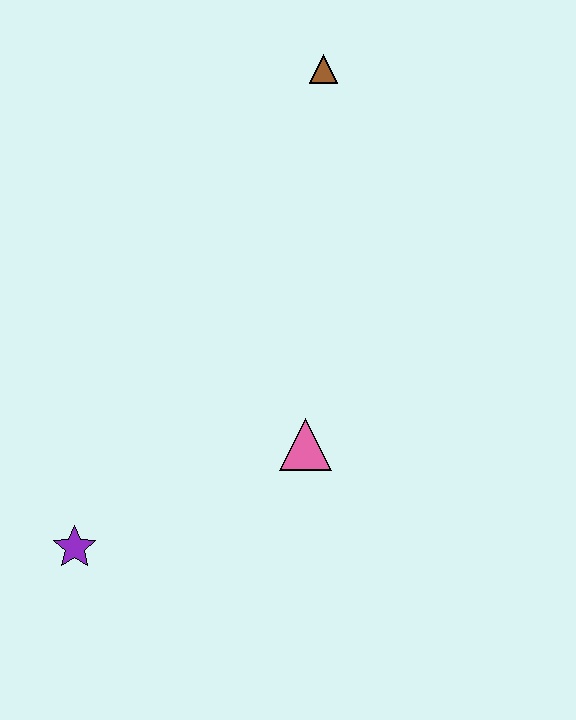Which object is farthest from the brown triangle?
The purple star is farthest from the brown triangle.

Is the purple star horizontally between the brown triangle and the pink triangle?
No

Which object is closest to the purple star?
The pink triangle is closest to the purple star.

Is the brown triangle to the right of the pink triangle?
Yes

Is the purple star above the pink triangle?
No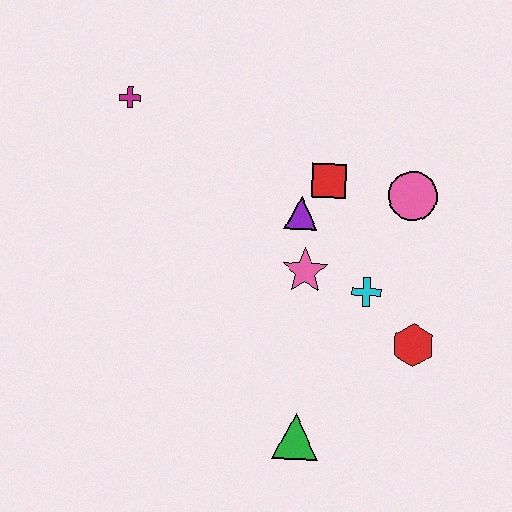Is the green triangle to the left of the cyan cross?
Yes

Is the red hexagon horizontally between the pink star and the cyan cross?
No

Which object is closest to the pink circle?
The red square is closest to the pink circle.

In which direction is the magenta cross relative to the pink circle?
The magenta cross is to the left of the pink circle.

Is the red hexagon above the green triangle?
Yes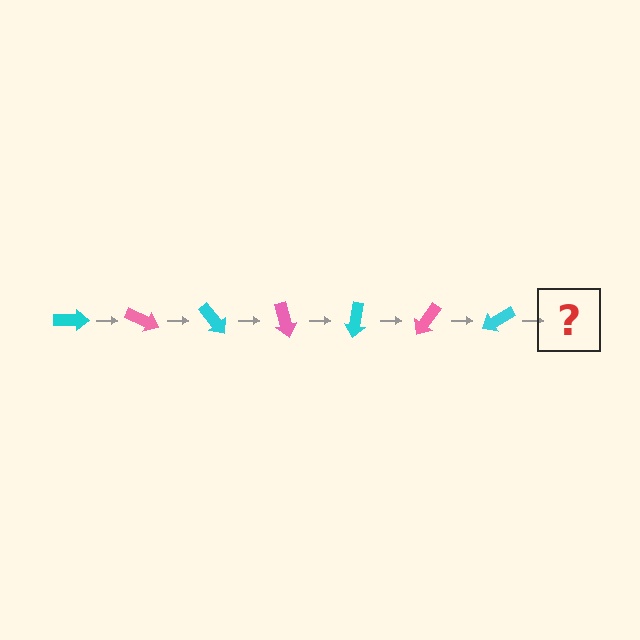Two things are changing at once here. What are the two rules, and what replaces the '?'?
The two rules are that it rotates 25 degrees each step and the color cycles through cyan and pink. The '?' should be a pink arrow, rotated 175 degrees from the start.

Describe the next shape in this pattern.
It should be a pink arrow, rotated 175 degrees from the start.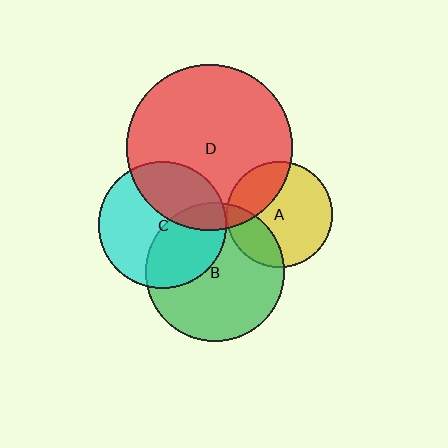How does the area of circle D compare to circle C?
Approximately 1.7 times.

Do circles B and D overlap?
Yes.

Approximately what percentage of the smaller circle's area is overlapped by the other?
Approximately 10%.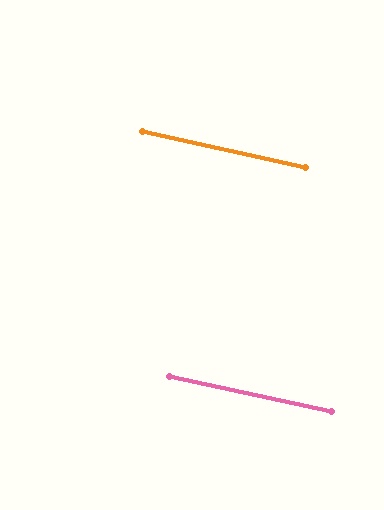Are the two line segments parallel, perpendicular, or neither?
Parallel — their directions differ by only 0.1°.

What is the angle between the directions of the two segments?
Approximately 0 degrees.